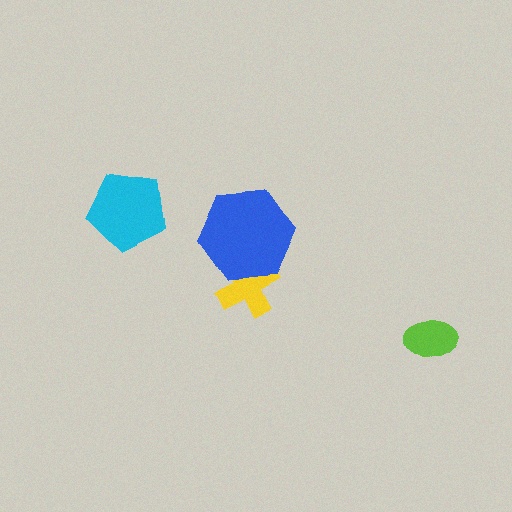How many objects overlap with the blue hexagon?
1 object overlaps with the blue hexagon.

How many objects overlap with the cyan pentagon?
0 objects overlap with the cyan pentagon.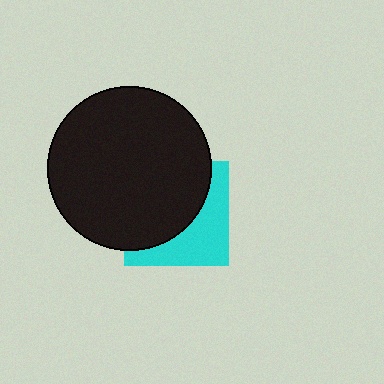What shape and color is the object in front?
The object in front is a black circle.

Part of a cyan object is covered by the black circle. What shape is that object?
It is a square.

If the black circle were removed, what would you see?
You would see the complete cyan square.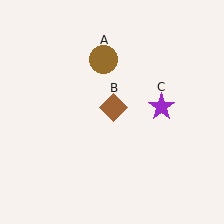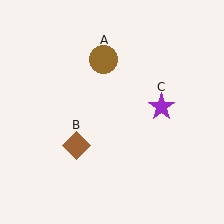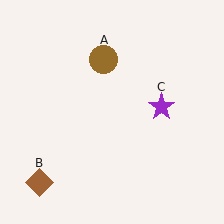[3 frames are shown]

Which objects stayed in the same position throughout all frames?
Brown circle (object A) and purple star (object C) remained stationary.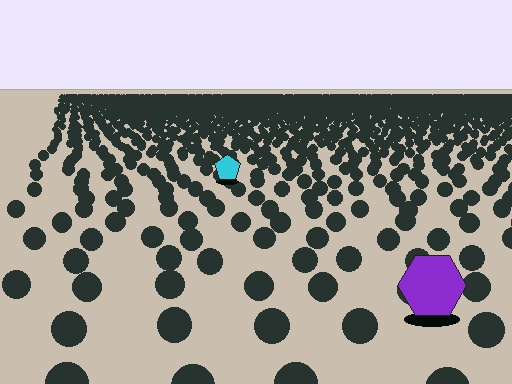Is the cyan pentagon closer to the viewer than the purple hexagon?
No. The purple hexagon is closer — you can tell from the texture gradient: the ground texture is coarser near it.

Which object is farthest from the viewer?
The cyan pentagon is farthest from the viewer. It appears smaller and the ground texture around it is denser.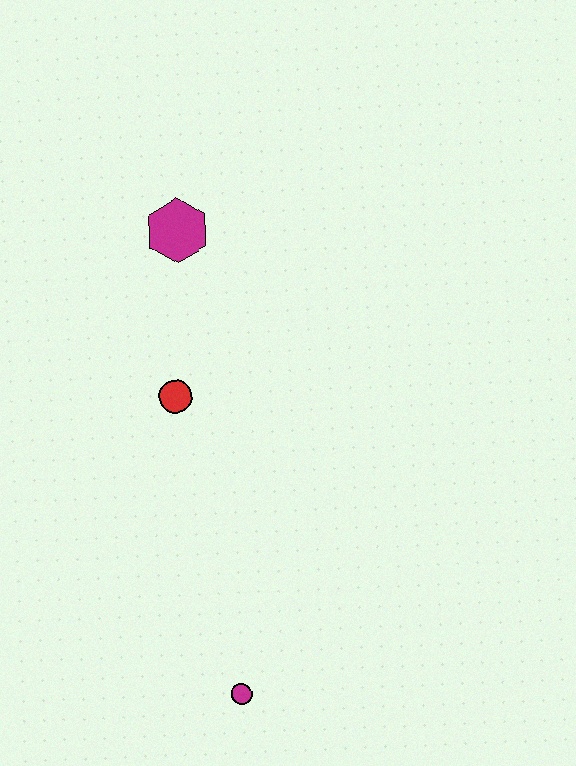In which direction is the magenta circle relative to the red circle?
The magenta circle is below the red circle.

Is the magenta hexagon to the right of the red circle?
Yes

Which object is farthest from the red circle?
The magenta circle is farthest from the red circle.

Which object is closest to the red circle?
The magenta hexagon is closest to the red circle.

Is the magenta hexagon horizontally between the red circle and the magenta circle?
Yes